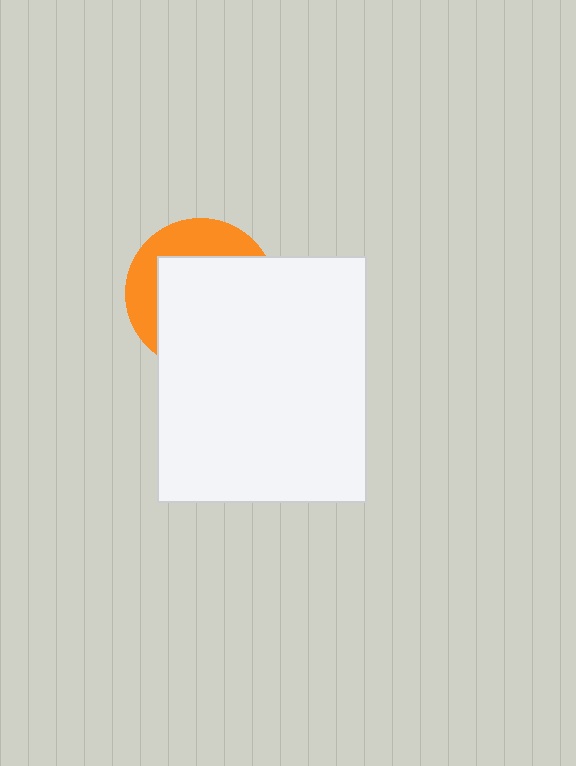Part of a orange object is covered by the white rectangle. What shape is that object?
It is a circle.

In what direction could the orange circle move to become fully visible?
The orange circle could move toward the upper-left. That would shift it out from behind the white rectangle entirely.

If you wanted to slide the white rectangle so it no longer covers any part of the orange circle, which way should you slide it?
Slide it toward the lower-right — that is the most direct way to separate the two shapes.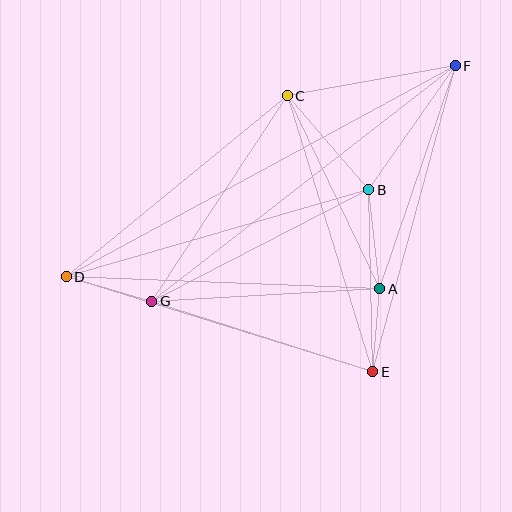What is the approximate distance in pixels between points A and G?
The distance between A and G is approximately 228 pixels.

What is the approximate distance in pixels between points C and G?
The distance between C and G is approximately 246 pixels.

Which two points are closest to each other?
Points A and E are closest to each other.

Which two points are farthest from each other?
Points D and F are farthest from each other.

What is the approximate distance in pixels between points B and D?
The distance between B and D is approximately 315 pixels.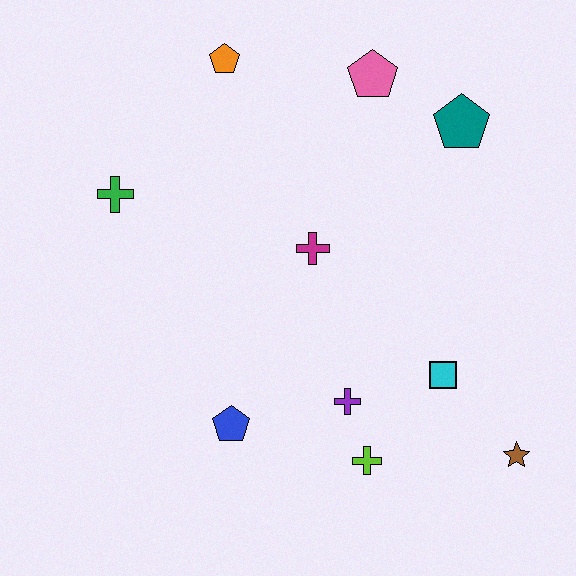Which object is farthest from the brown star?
The orange pentagon is farthest from the brown star.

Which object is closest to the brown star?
The cyan square is closest to the brown star.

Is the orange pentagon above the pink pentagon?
Yes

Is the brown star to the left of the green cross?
No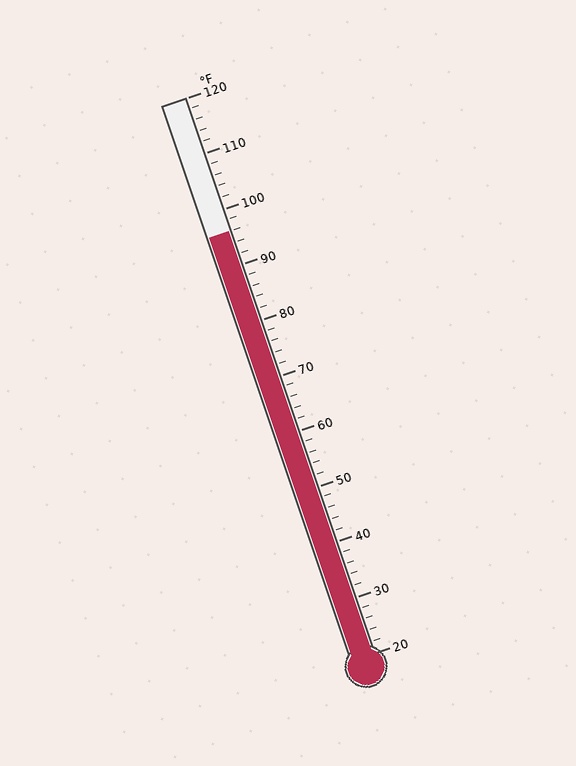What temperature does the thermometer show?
The thermometer shows approximately 96°F.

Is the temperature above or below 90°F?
The temperature is above 90°F.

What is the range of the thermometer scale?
The thermometer scale ranges from 20°F to 120°F.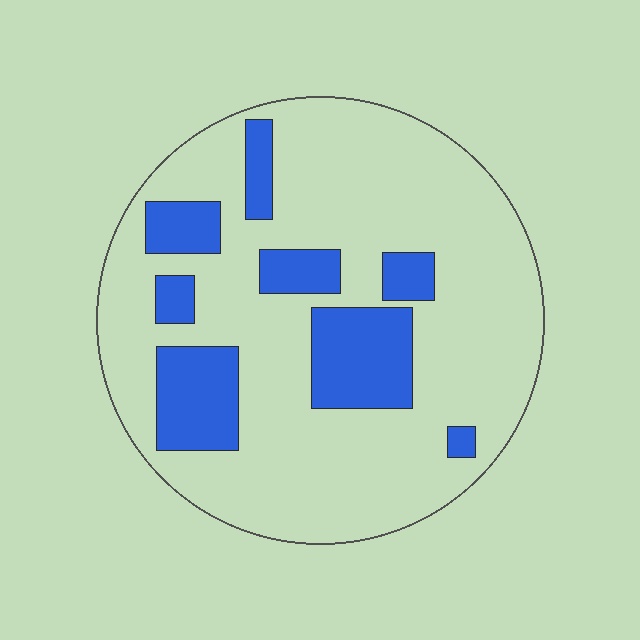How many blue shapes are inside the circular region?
8.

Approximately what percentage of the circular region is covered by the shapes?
Approximately 20%.